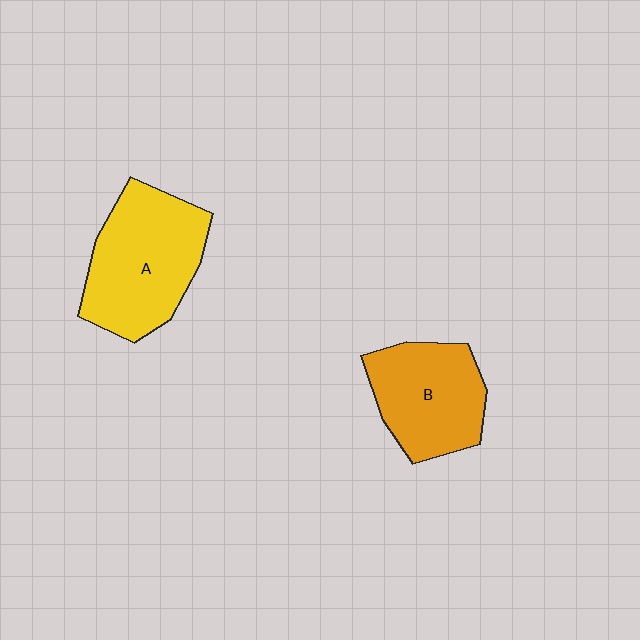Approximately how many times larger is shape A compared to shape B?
Approximately 1.2 times.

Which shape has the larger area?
Shape A (yellow).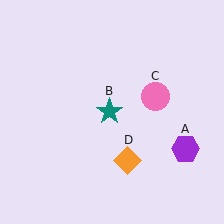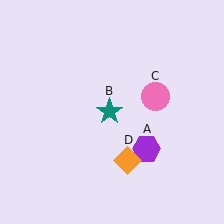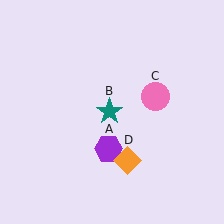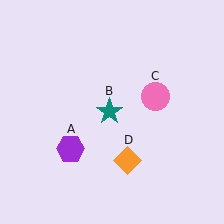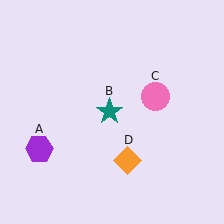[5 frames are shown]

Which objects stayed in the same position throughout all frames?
Teal star (object B) and pink circle (object C) and orange diamond (object D) remained stationary.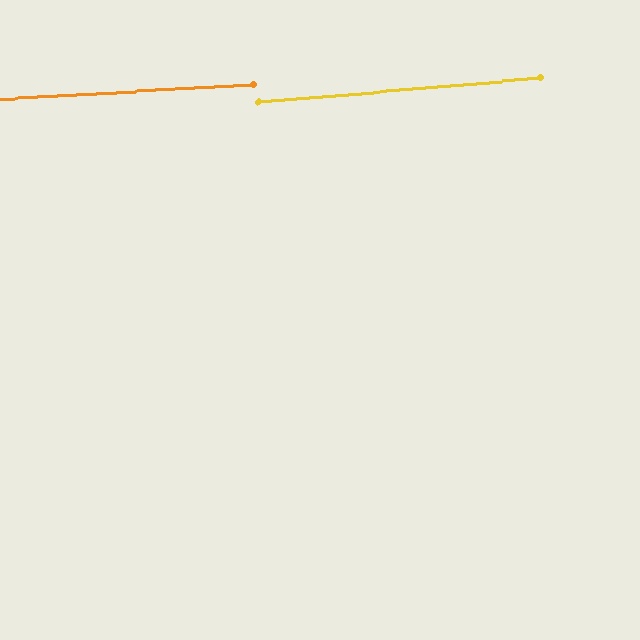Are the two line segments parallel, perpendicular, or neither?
Parallel — their directions differ by only 1.5°.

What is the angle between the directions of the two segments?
Approximately 2 degrees.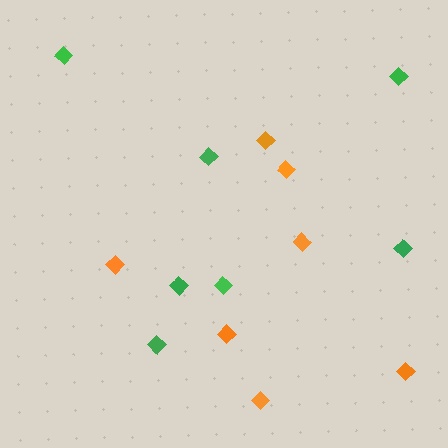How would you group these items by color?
There are 2 groups: one group of orange diamonds (7) and one group of green diamonds (7).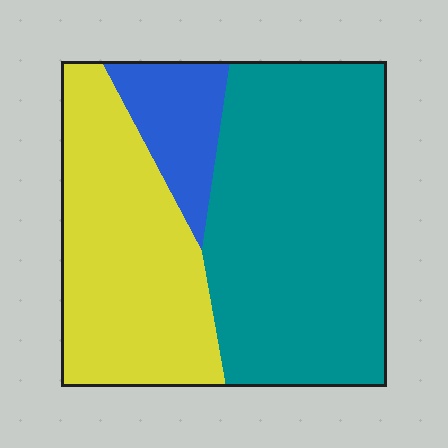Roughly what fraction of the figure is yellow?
Yellow takes up about three eighths (3/8) of the figure.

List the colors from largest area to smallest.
From largest to smallest: teal, yellow, blue.